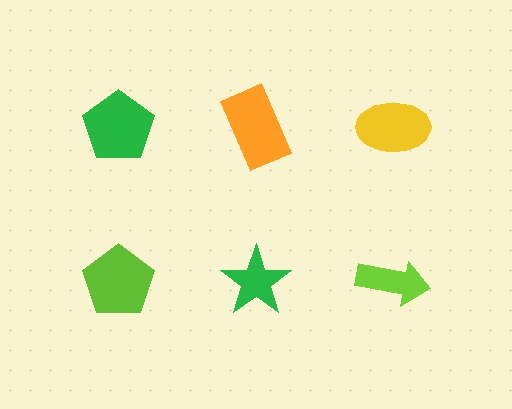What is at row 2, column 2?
A green star.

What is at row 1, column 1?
A green pentagon.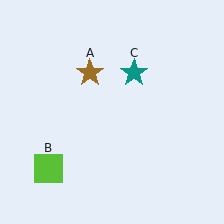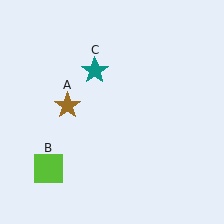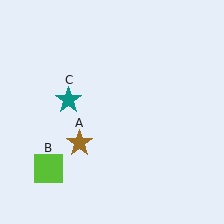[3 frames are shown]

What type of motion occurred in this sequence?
The brown star (object A), teal star (object C) rotated counterclockwise around the center of the scene.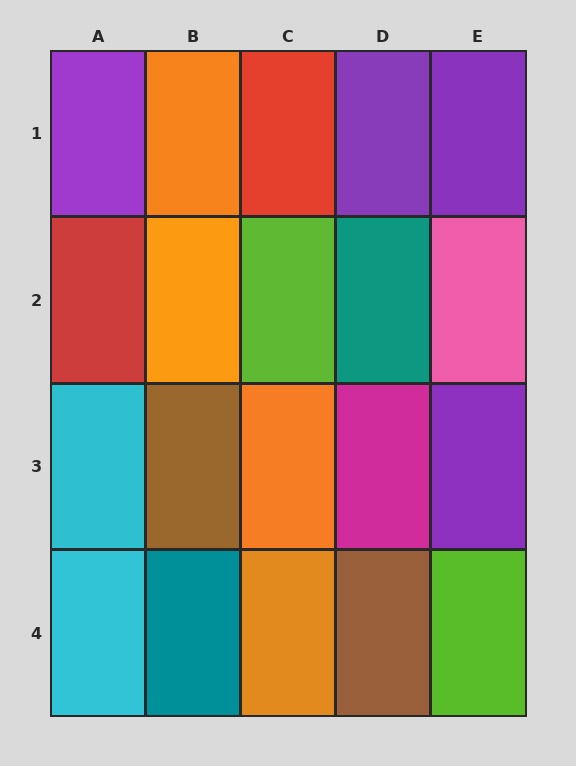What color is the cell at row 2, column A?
Red.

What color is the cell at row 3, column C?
Orange.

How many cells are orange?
4 cells are orange.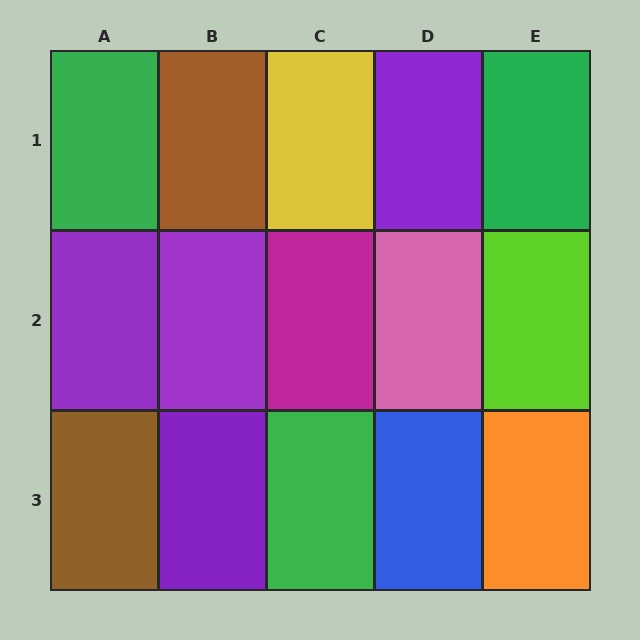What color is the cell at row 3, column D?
Blue.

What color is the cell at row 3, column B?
Purple.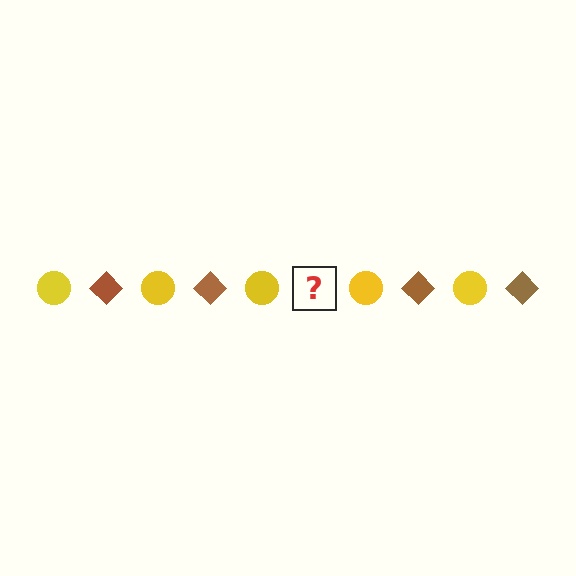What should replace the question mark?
The question mark should be replaced with a brown diamond.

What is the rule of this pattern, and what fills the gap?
The rule is that the pattern alternates between yellow circle and brown diamond. The gap should be filled with a brown diamond.